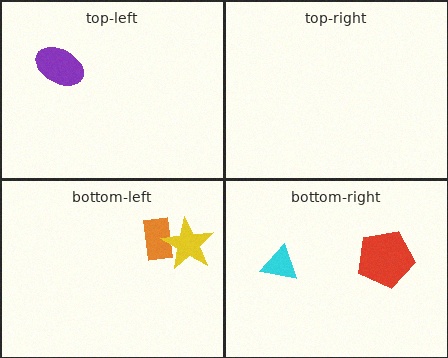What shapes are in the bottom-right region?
The cyan triangle, the red pentagon.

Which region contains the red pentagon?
The bottom-right region.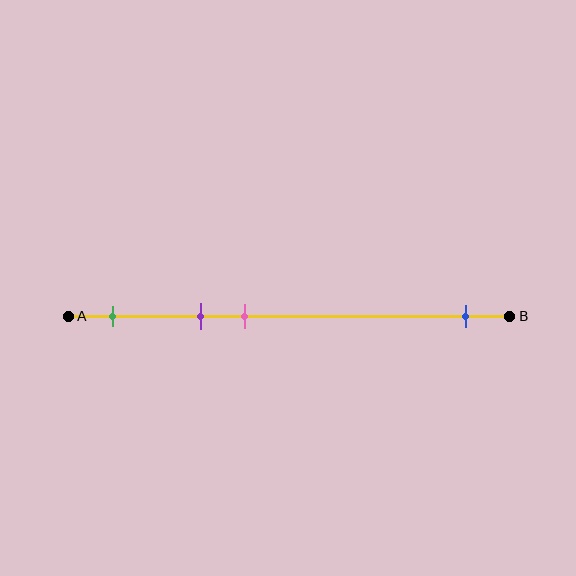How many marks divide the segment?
There are 4 marks dividing the segment.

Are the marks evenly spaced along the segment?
No, the marks are not evenly spaced.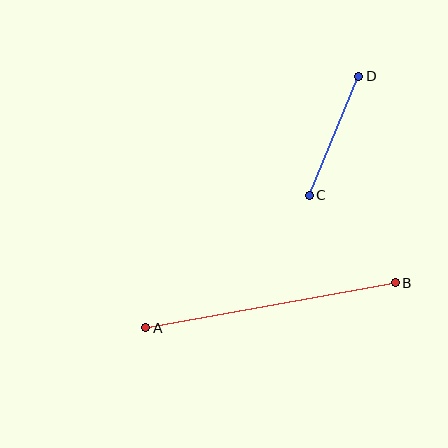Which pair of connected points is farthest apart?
Points A and B are farthest apart.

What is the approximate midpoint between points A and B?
The midpoint is at approximately (270, 305) pixels.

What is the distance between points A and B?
The distance is approximately 253 pixels.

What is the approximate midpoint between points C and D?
The midpoint is at approximately (334, 136) pixels.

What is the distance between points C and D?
The distance is approximately 129 pixels.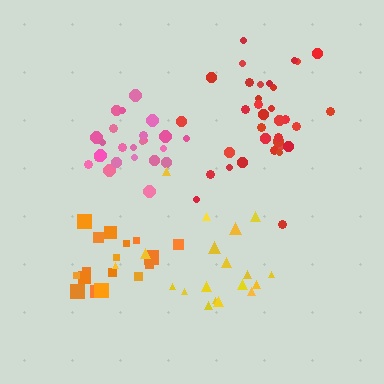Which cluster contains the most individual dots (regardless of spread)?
Red (35).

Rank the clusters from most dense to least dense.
pink, red, orange, yellow.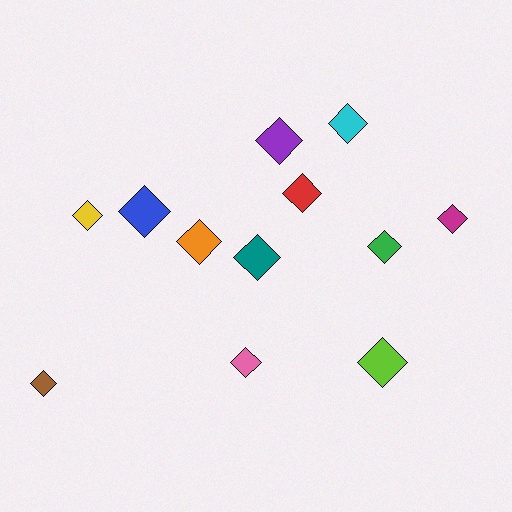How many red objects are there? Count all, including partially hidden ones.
There is 1 red object.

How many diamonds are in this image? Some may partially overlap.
There are 12 diamonds.